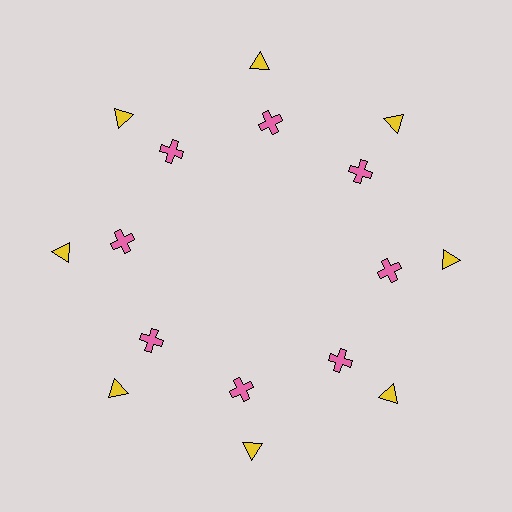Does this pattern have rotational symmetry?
Yes, this pattern has 8-fold rotational symmetry. It looks the same after rotating 45 degrees around the center.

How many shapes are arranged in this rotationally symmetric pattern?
There are 16 shapes, arranged in 8 groups of 2.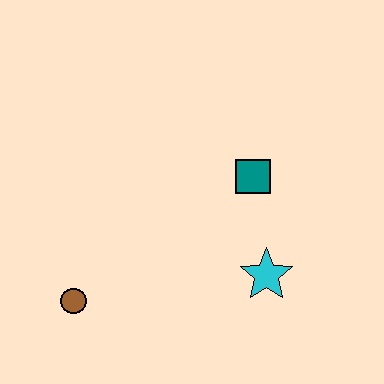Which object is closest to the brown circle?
The cyan star is closest to the brown circle.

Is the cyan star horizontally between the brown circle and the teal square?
No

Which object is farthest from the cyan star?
The brown circle is farthest from the cyan star.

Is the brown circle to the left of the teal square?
Yes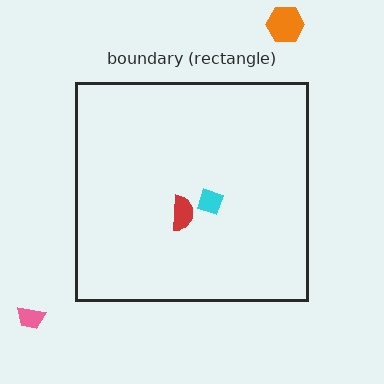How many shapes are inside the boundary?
2 inside, 2 outside.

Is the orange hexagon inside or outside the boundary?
Outside.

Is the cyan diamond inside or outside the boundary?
Inside.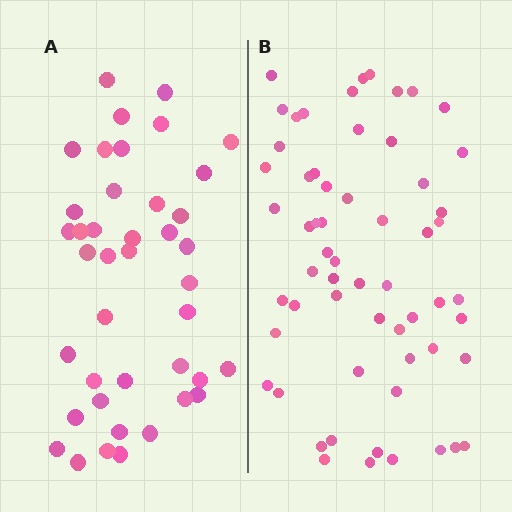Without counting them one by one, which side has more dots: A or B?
Region B (the right region) has more dots.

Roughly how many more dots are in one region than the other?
Region B has approximately 20 more dots than region A.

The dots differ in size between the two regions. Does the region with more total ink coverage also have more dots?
No. Region A has more total ink coverage because its dots are larger, but region B actually contains more individual dots. Total area can be misleading — the number of items is what matters here.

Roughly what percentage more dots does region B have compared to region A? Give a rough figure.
About 45% more.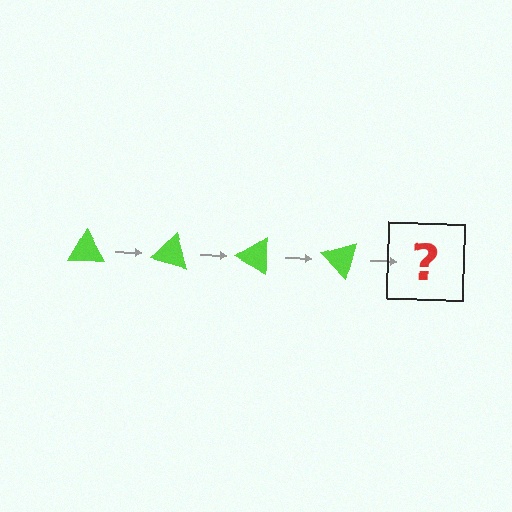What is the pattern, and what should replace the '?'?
The pattern is that the triangle rotates 15 degrees each step. The '?' should be a lime triangle rotated 60 degrees.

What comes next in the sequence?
The next element should be a lime triangle rotated 60 degrees.